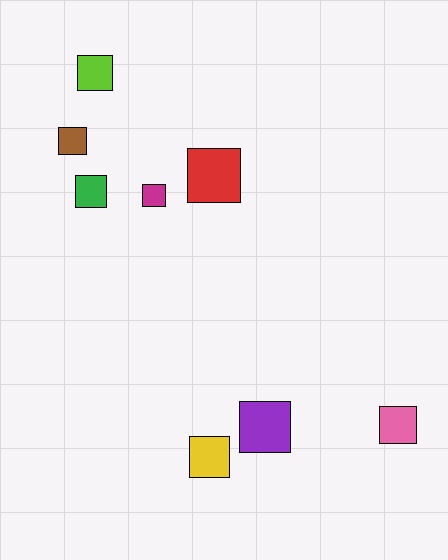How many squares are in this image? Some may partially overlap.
There are 8 squares.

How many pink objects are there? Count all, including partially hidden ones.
There is 1 pink object.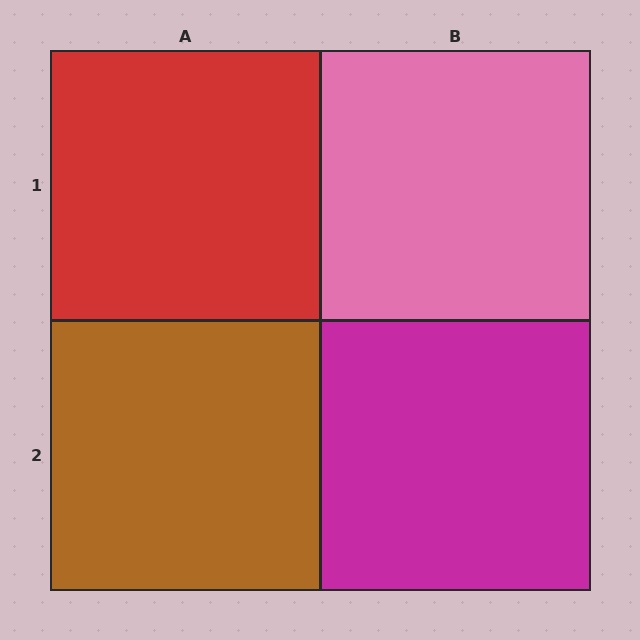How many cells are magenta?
1 cell is magenta.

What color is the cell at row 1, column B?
Pink.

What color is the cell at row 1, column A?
Red.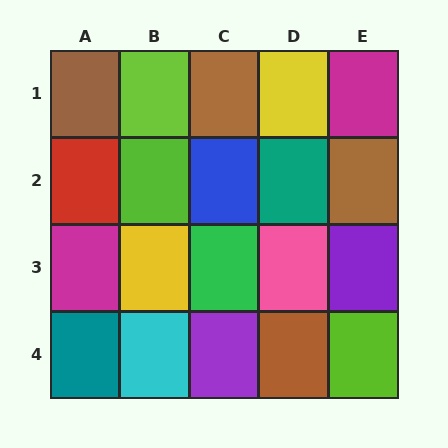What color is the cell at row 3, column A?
Magenta.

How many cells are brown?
4 cells are brown.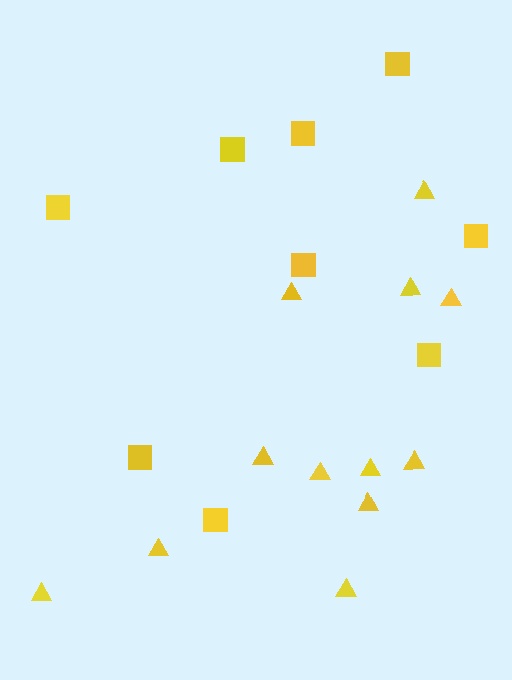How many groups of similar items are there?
There are 2 groups: one group of triangles (12) and one group of squares (9).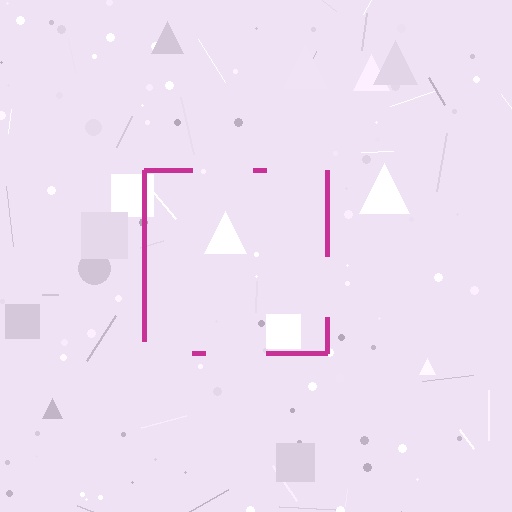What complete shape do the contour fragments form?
The contour fragments form a square.